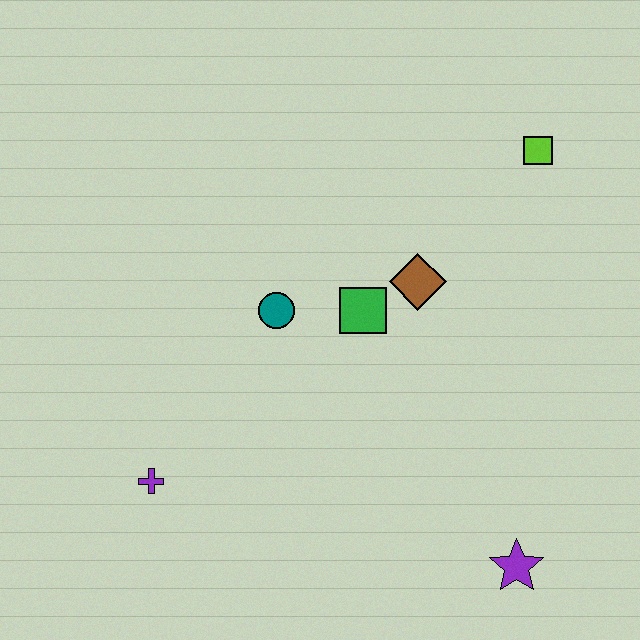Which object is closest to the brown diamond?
The green square is closest to the brown diamond.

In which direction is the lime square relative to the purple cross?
The lime square is to the right of the purple cross.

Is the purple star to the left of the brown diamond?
No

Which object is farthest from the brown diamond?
The purple cross is farthest from the brown diamond.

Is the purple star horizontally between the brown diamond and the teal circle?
No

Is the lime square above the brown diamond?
Yes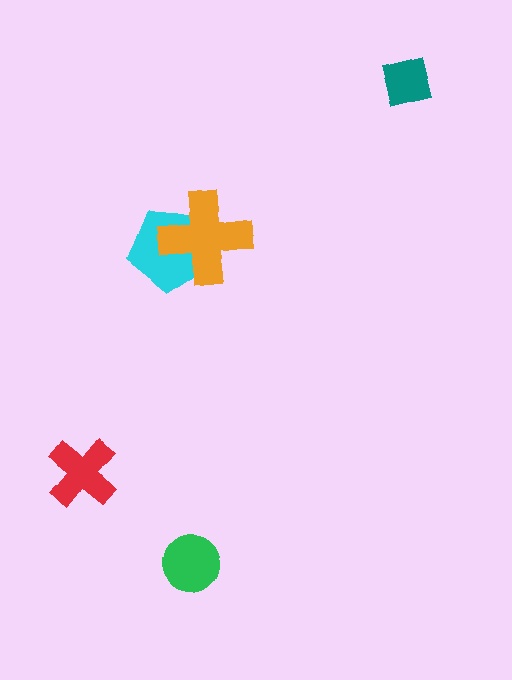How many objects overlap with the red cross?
0 objects overlap with the red cross.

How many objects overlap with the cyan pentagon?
1 object overlaps with the cyan pentagon.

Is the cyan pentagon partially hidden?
Yes, it is partially covered by another shape.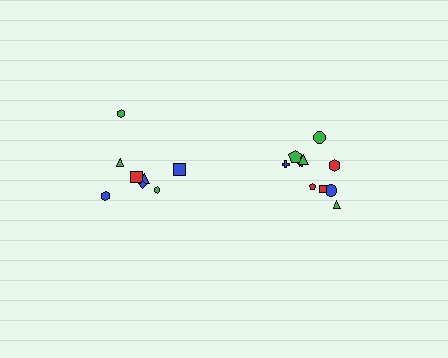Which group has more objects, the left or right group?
The right group.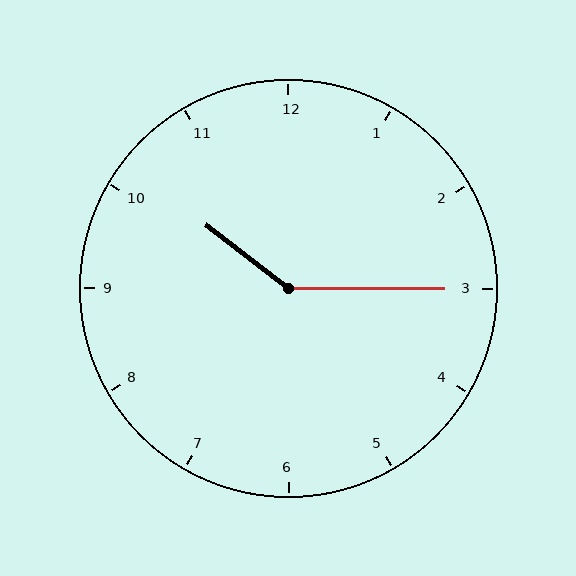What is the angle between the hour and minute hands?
Approximately 142 degrees.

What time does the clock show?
10:15.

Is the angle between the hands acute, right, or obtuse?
It is obtuse.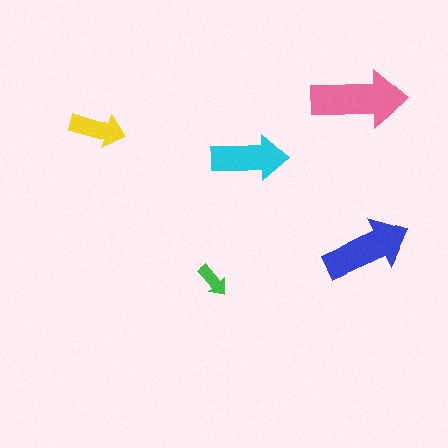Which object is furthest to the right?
The blue arrow is rightmost.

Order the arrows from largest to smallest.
the pink one, the blue one, the cyan one, the yellow one, the green one.